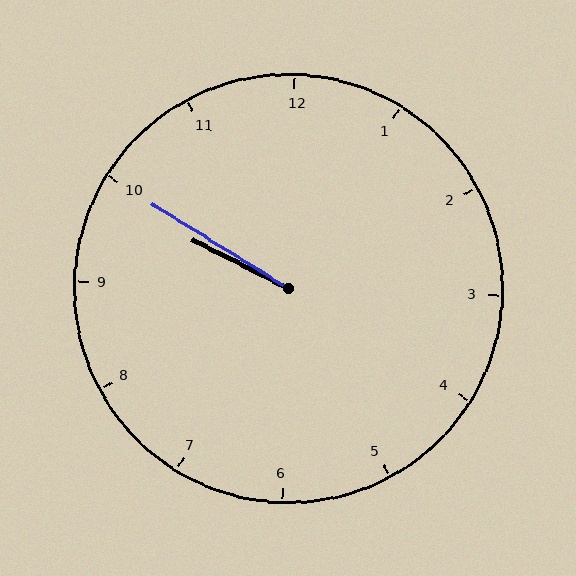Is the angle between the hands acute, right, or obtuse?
It is acute.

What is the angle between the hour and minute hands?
Approximately 5 degrees.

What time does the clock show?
9:50.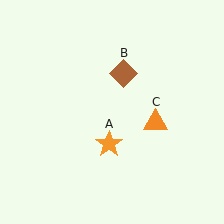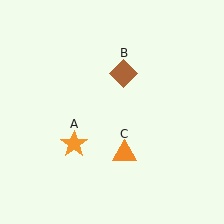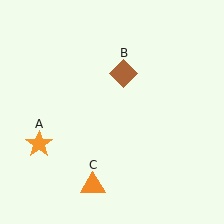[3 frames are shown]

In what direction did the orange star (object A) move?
The orange star (object A) moved left.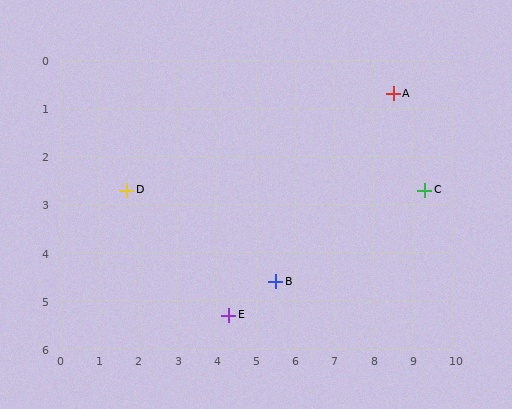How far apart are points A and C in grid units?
Points A and C are about 2.2 grid units apart.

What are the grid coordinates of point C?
Point C is at approximately (9.3, 2.7).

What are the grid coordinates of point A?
Point A is at approximately (8.5, 0.7).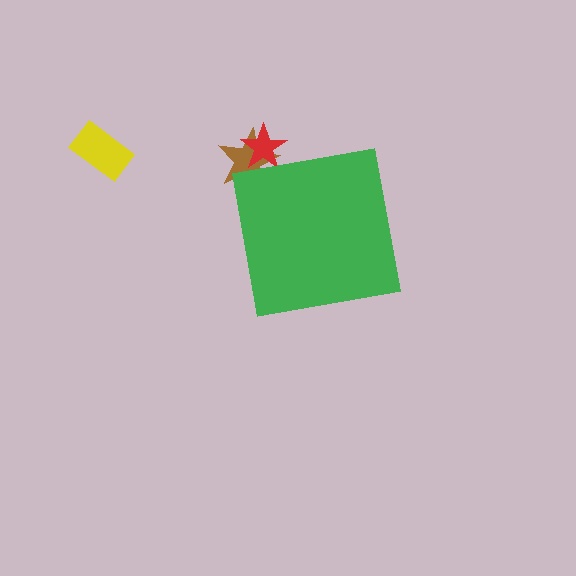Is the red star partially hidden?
Yes, the red star is partially hidden behind the green square.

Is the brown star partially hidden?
Yes, the brown star is partially hidden behind the green square.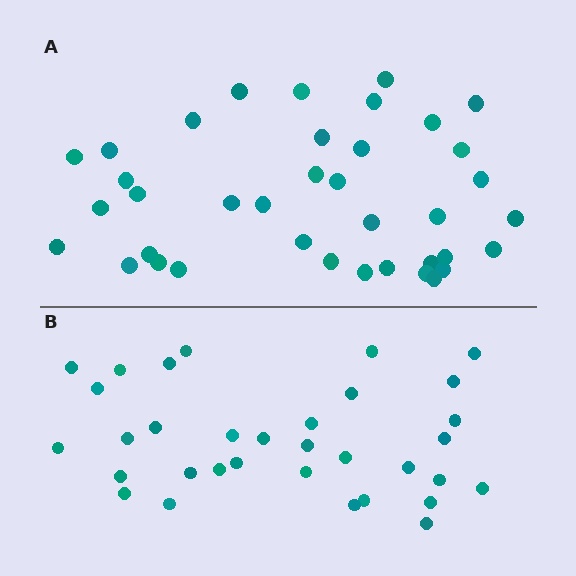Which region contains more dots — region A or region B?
Region A (the top region) has more dots.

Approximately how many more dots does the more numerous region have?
Region A has about 5 more dots than region B.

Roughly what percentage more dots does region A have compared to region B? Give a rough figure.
About 15% more.